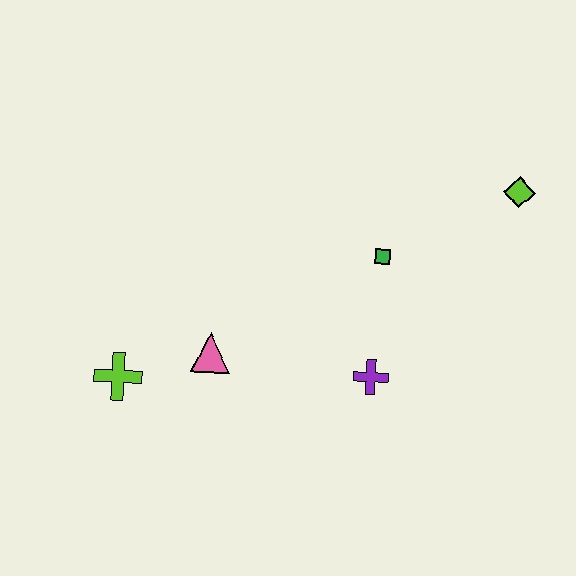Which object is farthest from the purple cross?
The lime cross is farthest from the purple cross.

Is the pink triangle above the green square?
No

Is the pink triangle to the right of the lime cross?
Yes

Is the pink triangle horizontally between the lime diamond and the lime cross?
Yes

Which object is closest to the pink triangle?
The lime cross is closest to the pink triangle.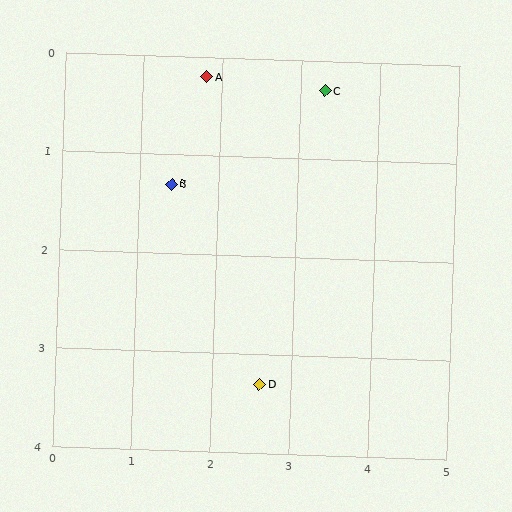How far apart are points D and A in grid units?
Points D and A are about 3.2 grid units apart.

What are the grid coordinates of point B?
Point B is at approximately (1.4, 1.3).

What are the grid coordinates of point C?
Point C is at approximately (3.3, 0.3).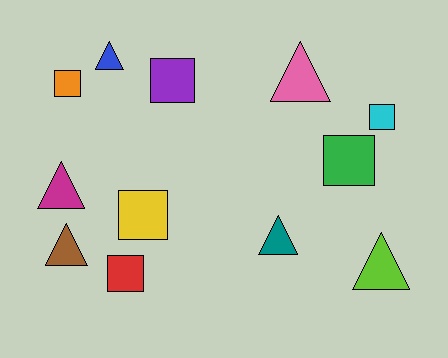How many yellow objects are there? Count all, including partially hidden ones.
There is 1 yellow object.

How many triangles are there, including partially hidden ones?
There are 6 triangles.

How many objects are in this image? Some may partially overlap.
There are 12 objects.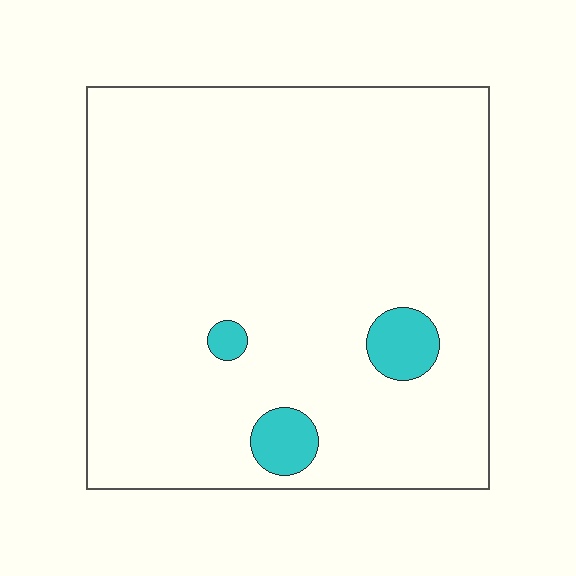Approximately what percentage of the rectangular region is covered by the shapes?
Approximately 5%.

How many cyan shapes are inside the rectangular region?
3.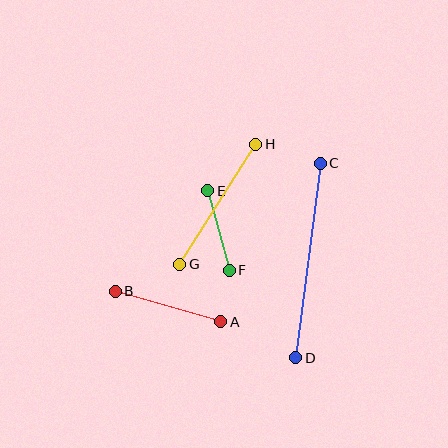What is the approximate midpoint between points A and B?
The midpoint is at approximately (168, 306) pixels.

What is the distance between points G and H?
The distance is approximately 142 pixels.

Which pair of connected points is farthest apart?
Points C and D are farthest apart.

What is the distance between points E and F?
The distance is approximately 82 pixels.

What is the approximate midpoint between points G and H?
The midpoint is at approximately (218, 204) pixels.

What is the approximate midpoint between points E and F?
The midpoint is at approximately (218, 231) pixels.